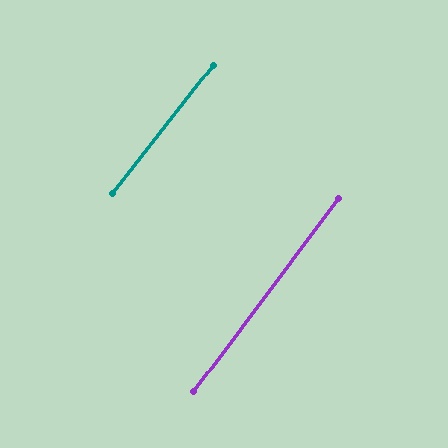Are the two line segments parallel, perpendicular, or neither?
Parallel — their directions differ by only 0.9°.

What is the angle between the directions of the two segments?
Approximately 1 degree.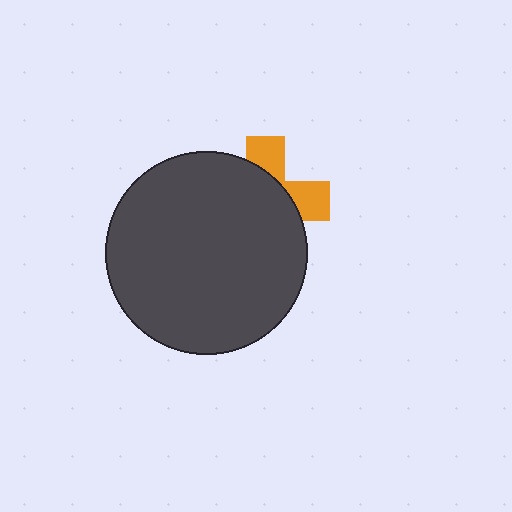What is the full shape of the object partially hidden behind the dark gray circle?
The partially hidden object is an orange cross.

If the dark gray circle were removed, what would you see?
You would see the complete orange cross.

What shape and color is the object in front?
The object in front is a dark gray circle.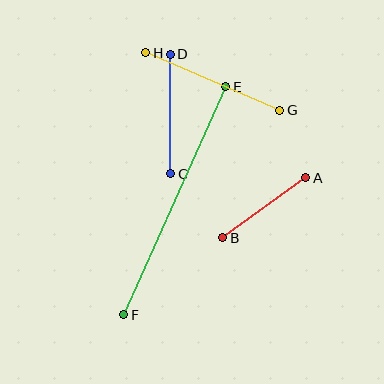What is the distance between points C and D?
The distance is approximately 120 pixels.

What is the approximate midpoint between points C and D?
The midpoint is at approximately (170, 114) pixels.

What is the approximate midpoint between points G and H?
The midpoint is at approximately (213, 82) pixels.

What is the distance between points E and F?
The distance is approximately 250 pixels.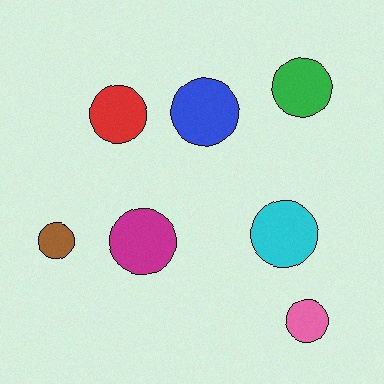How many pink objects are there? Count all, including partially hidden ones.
There is 1 pink object.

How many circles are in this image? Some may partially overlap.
There are 7 circles.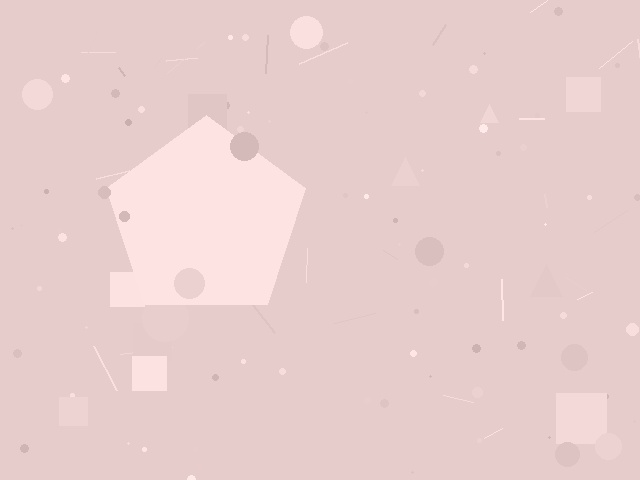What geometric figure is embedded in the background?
A pentagon is embedded in the background.